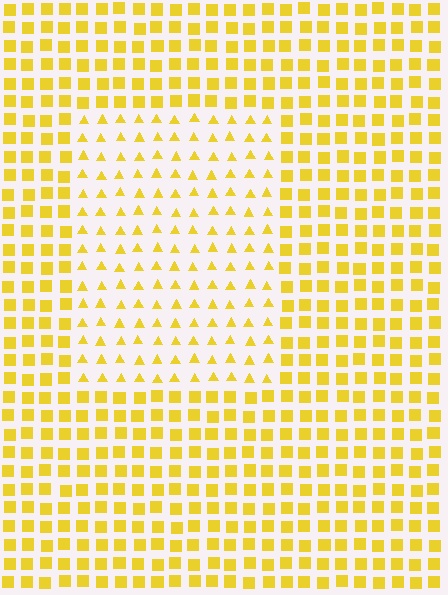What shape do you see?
I see a rectangle.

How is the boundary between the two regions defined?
The boundary is defined by a change in element shape: triangles inside vs. squares outside. All elements share the same color and spacing.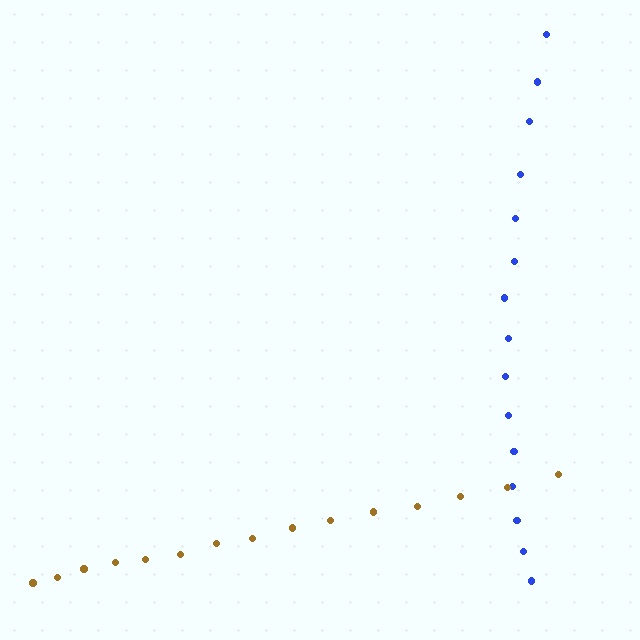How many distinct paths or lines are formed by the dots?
There are 2 distinct paths.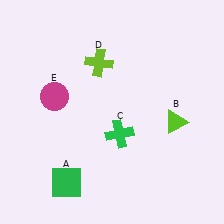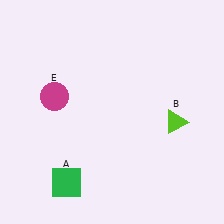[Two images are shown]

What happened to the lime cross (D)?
The lime cross (D) was removed in Image 2. It was in the top-left area of Image 1.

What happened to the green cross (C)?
The green cross (C) was removed in Image 2. It was in the bottom-right area of Image 1.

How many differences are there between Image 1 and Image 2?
There are 2 differences between the two images.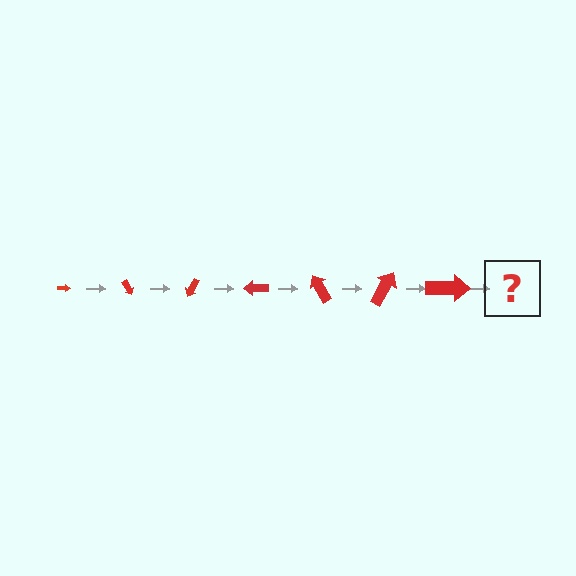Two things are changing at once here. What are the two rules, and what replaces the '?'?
The two rules are that the arrow grows larger each step and it rotates 60 degrees each step. The '?' should be an arrow, larger than the previous one and rotated 420 degrees from the start.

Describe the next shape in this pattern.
It should be an arrow, larger than the previous one and rotated 420 degrees from the start.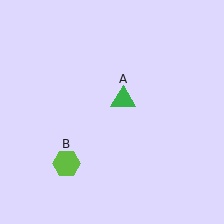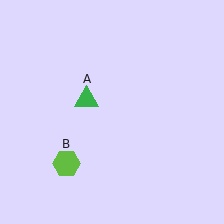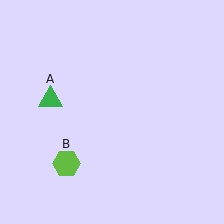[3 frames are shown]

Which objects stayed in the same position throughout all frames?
Lime hexagon (object B) remained stationary.